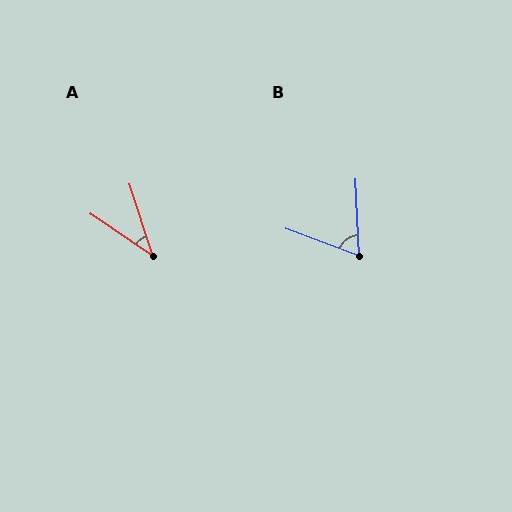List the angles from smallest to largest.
A (38°), B (67°).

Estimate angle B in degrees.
Approximately 67 degrees.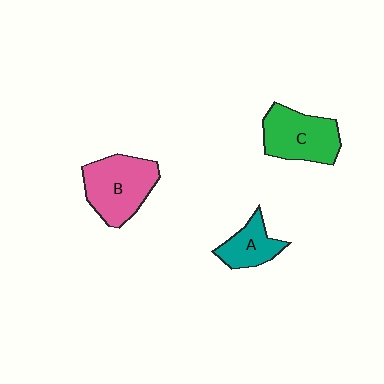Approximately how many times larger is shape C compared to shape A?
Approximately 1.6 times.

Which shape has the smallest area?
Shape A (teal).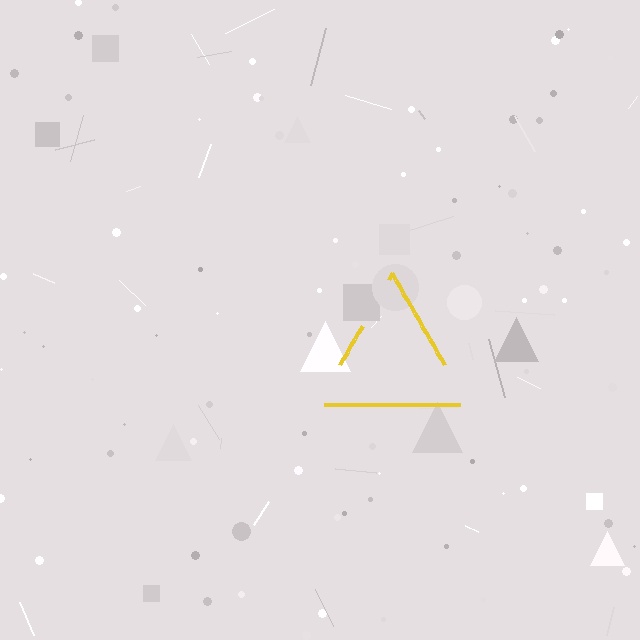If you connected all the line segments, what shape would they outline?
They would outline a triangle.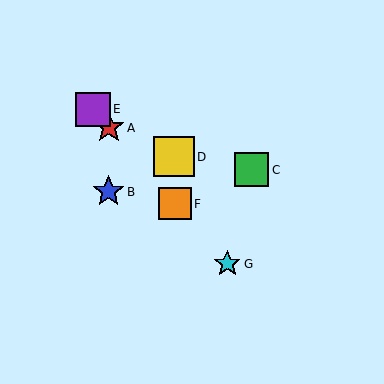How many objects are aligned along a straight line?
4 objects (A, E, F, G) are aligned along a straight line.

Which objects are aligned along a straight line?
Objects A, E, F, G are aligned along a straight line.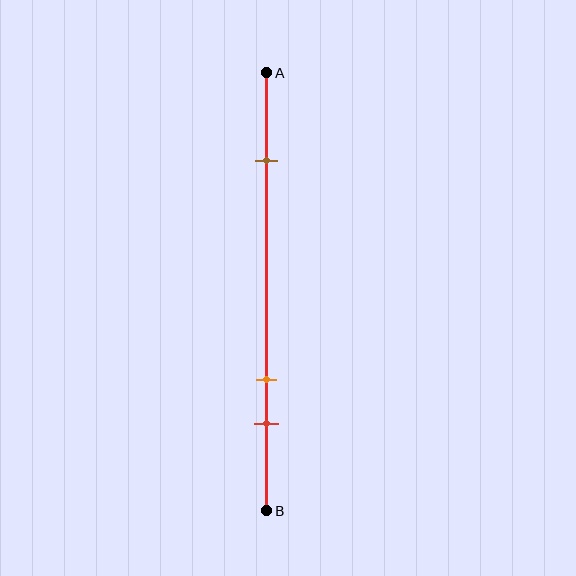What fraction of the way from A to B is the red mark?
The red mark is approximately 80% (0.8) of the way from A to B.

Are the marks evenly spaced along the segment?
No, the marks are not evenly spaced.